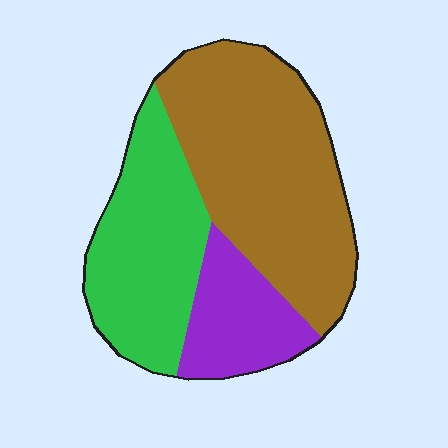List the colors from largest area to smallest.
From largest to smallest: brown, green, purple.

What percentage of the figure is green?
Green takes up about one third (1/3) of the figure.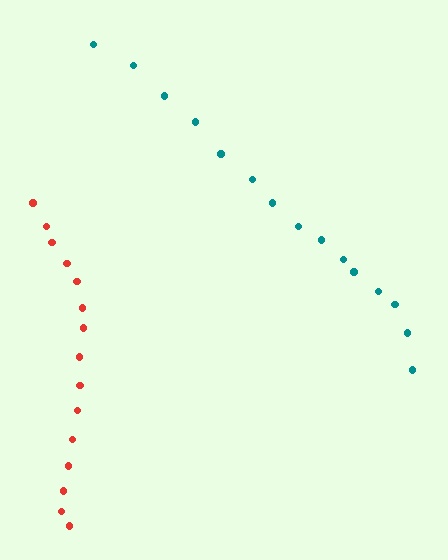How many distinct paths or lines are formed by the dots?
There are 2 distinct paths.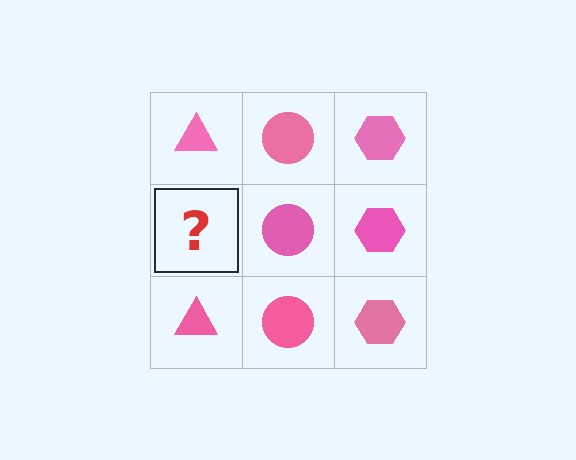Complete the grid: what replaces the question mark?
The question mark should be replaced with a pink triangle.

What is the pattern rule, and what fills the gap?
The rule is that each column has a consistent shape. The gap should be filled with a pink triangle.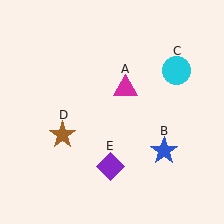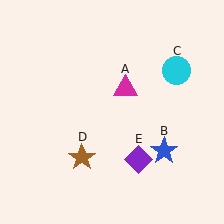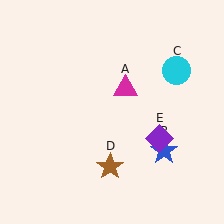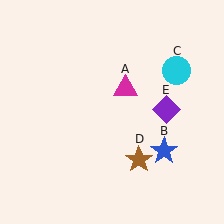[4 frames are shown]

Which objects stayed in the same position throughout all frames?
Magenta triangle (object A) and blue star (object B) and cyan circle (object C) remained stationary.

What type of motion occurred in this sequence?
The brown star (object D), purple diamond (object E) rotated counterclockwise around the center of the scene.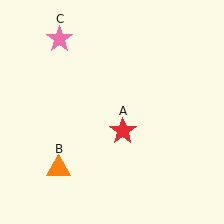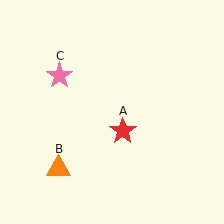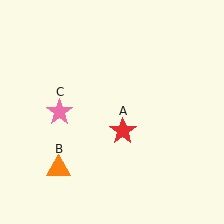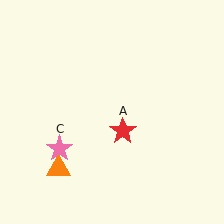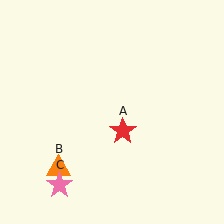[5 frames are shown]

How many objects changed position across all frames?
1 object changed position: pink star (object C).